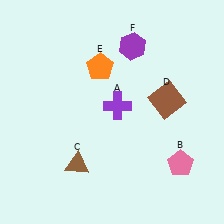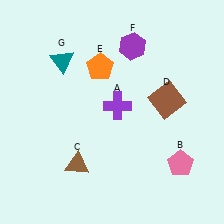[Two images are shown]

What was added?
A teal triangle (G) was added in Image 2.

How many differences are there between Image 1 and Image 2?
There is 1 difference between the two images.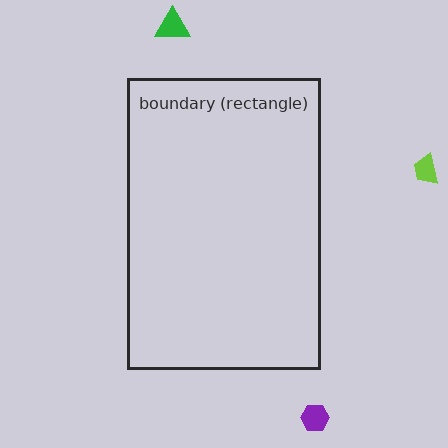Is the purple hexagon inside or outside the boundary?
Outside.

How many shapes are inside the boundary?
0 inside, 3 outside.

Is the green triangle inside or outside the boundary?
Outside.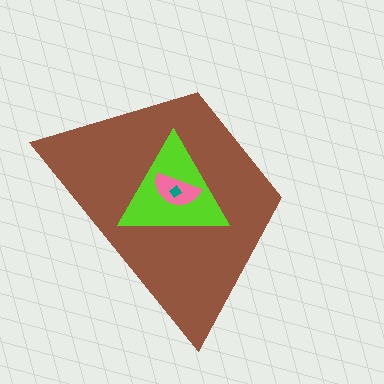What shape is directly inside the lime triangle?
The pink semicircle.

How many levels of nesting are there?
4.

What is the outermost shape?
The brown trapezoid.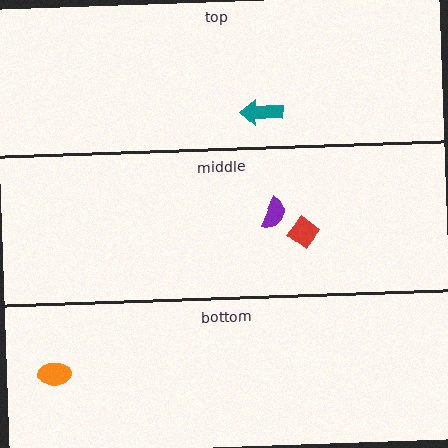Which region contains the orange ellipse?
The bottom region.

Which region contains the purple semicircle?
The middle region.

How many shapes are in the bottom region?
1.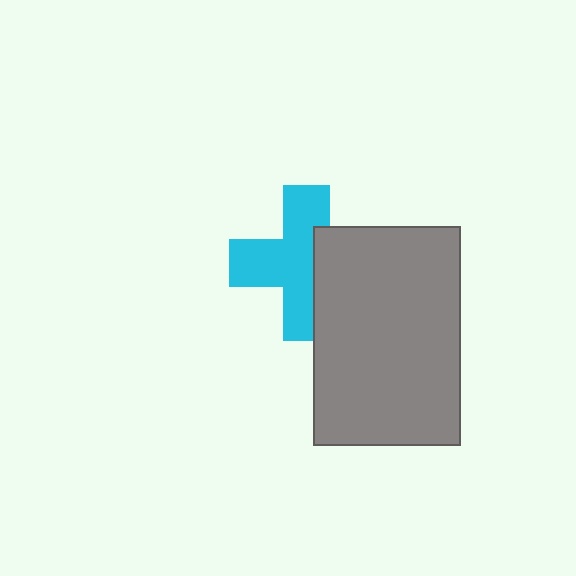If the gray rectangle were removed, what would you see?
You would see the complete cyan cross.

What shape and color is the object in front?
The object in front is a gray rectangle.